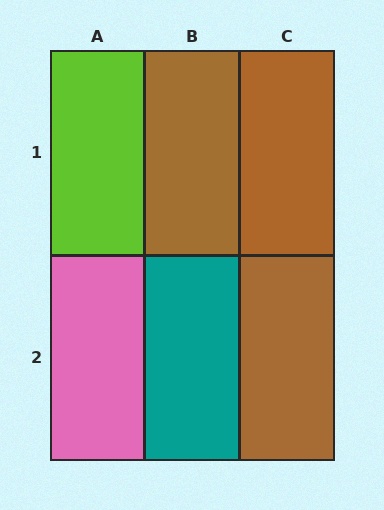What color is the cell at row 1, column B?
Brown.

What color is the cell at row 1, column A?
Lime.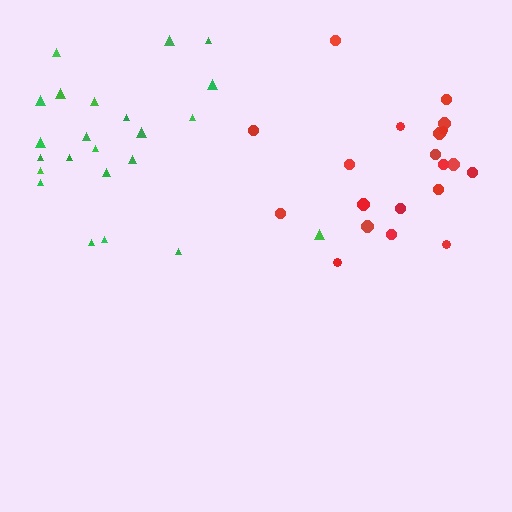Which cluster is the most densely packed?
Green.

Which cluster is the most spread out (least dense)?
Red.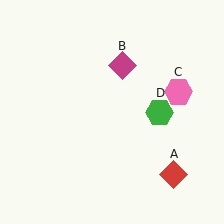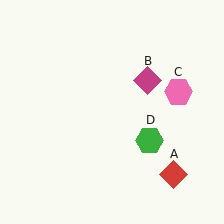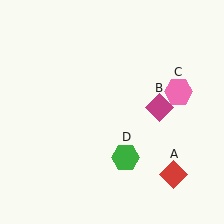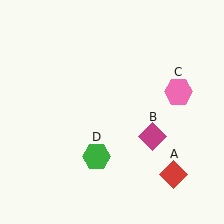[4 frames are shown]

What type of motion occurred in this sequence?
The magenta diamond (object B), green hexagon (object D) rotated clockwise around the center of the scene.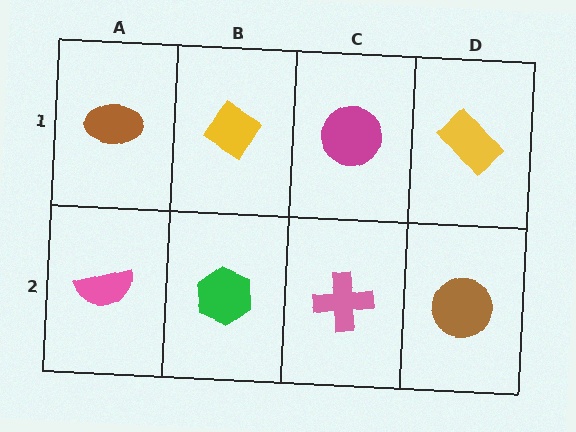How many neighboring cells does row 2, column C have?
3.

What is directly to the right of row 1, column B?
A magenta circle.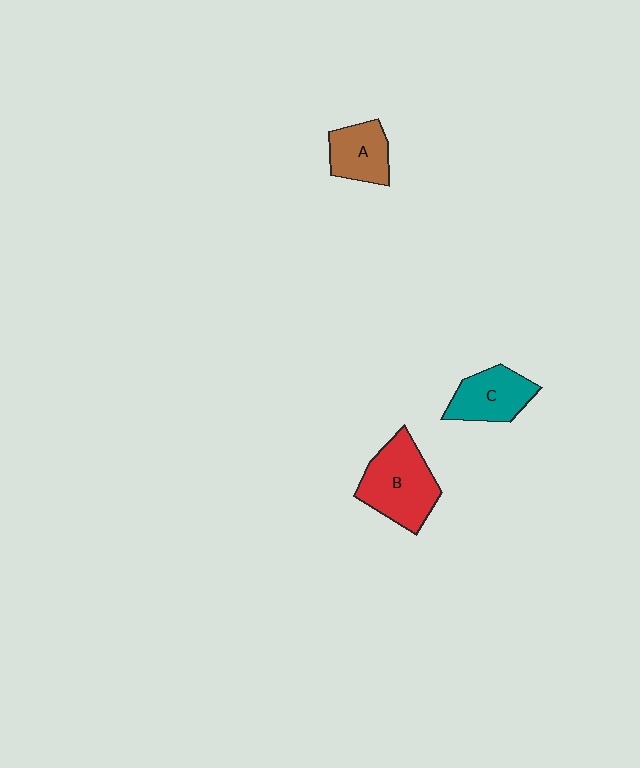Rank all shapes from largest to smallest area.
From largest to smallest: B (red), C (teal), A (brown).